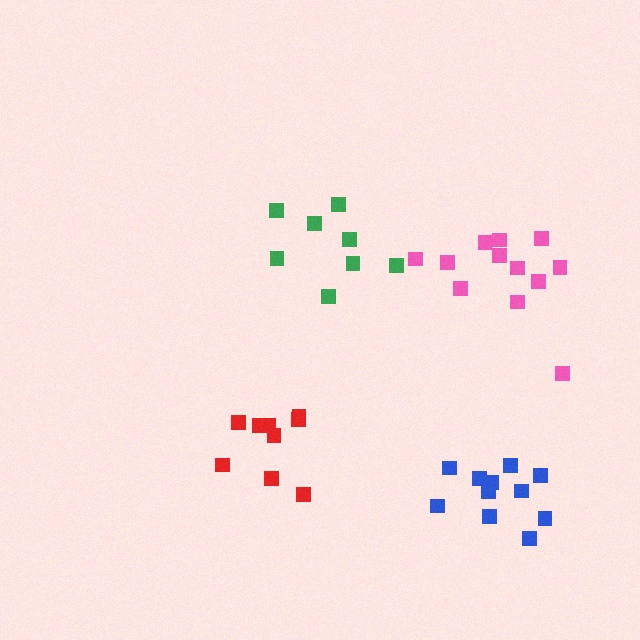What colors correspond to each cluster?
The clusters are colored: green, blue, red, pink.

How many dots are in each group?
Group 1: 8 dots, Group 2: 11 dots, Group 3: 9 dots, Group 4: 12 dots (40 total).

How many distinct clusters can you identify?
There are 4 distinct clusters.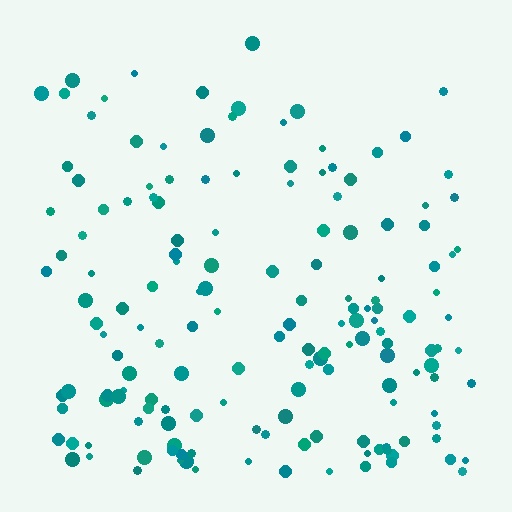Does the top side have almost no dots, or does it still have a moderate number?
Still a moderate number, just noticeably fewer than the bottom.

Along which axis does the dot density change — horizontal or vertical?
Vertical.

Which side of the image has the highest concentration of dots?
The bottom.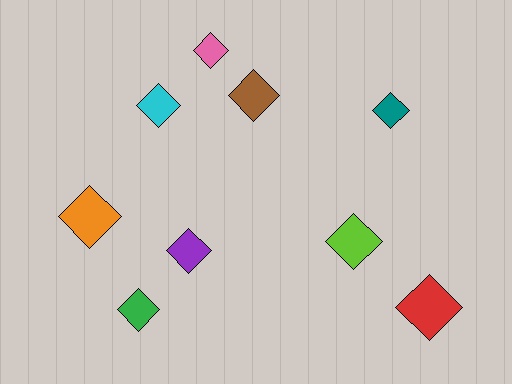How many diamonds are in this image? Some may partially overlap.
There are 9 diamonds.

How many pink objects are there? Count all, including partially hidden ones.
There is 1 pink object.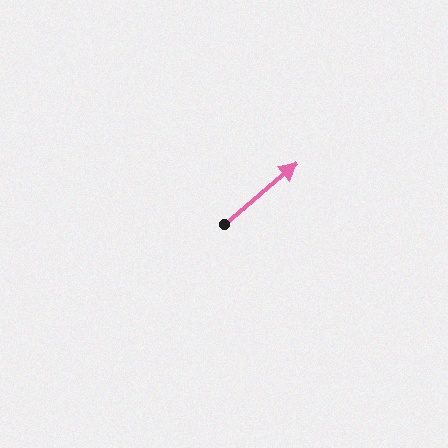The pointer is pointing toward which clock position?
Roughly 2 o'clock.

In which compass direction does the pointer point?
Northeast.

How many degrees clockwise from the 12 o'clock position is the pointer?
Approximately 50 degrees.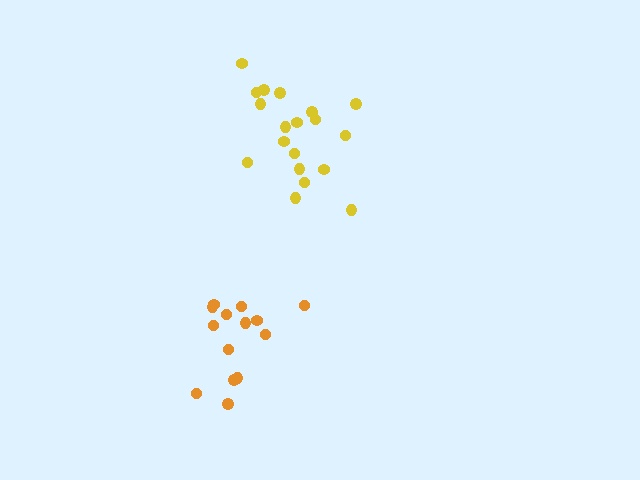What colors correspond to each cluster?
The clusters are colored: orange, yellow.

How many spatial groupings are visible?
There are 2 spatial groupings.